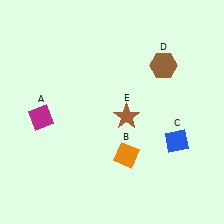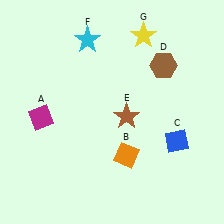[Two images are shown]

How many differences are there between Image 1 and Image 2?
There are 2 differences between the two images.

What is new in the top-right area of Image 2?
A yellow star (G) was added in the top-right area of Image 2.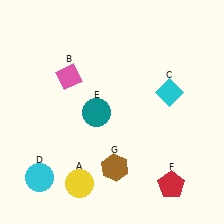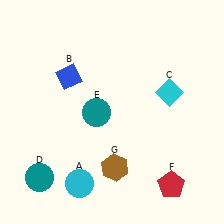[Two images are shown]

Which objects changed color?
A changed from yellow to cyan. B changed from pink to blue. D changed from cyan to teal.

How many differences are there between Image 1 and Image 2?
There are 3 differences between the two images.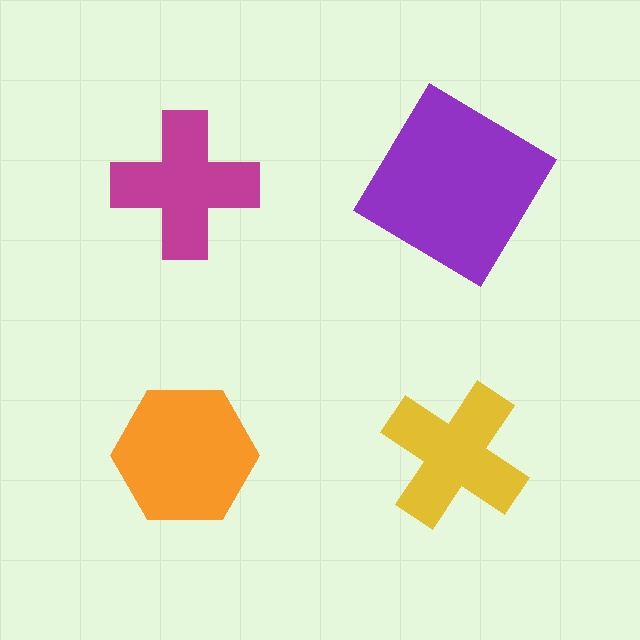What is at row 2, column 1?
An orange hexagon.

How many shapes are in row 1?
2 shapes.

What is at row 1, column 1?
A magenta cross.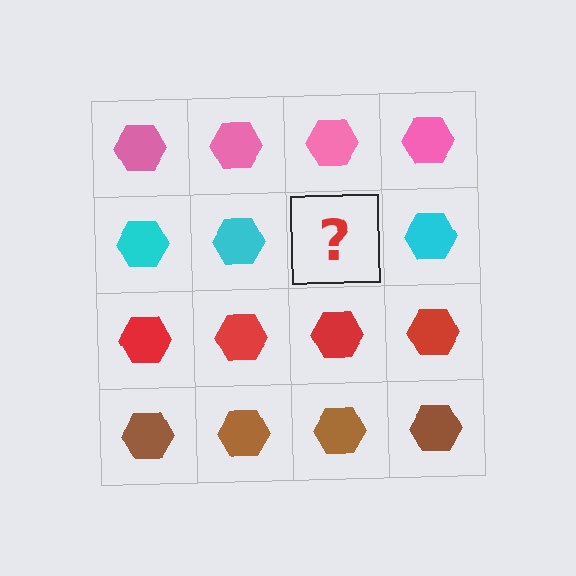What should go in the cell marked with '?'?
The missing cell should contain a cyan hexagon.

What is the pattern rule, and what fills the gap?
The rule is that each row has a consistent color. The gap should be filled with a cyan hexagon.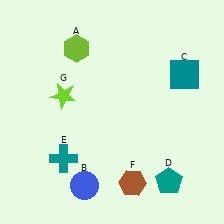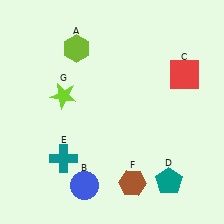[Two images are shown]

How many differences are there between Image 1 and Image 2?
There is 1 difference between the two images.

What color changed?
The square (C) changed from teal in Image 1 to red in Image 2.